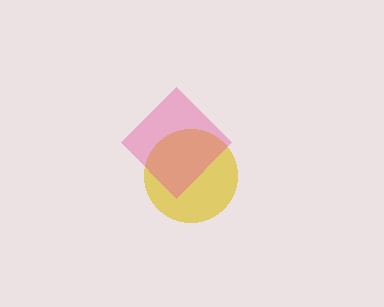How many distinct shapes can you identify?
There are 2 distinct shapes: a yellow circle, a pink diamond.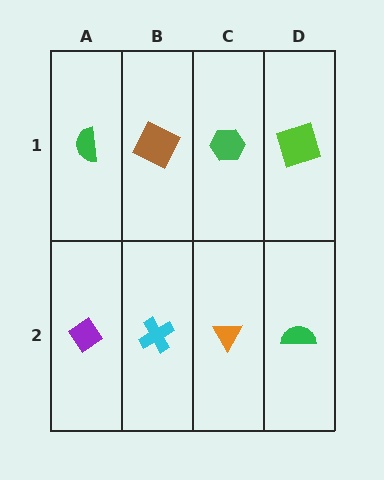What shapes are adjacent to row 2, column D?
A lime square (row 1, column D), an orange triangle (row 2, column C).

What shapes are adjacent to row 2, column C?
A green hexagon (row 1, column C), a cyan cross (row 2, column B), a green semicircle (row 2, column D).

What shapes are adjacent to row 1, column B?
A cyan cross (row 2, column B), a green semicircle (row 1, column A), a green hexagon (row 1, column C).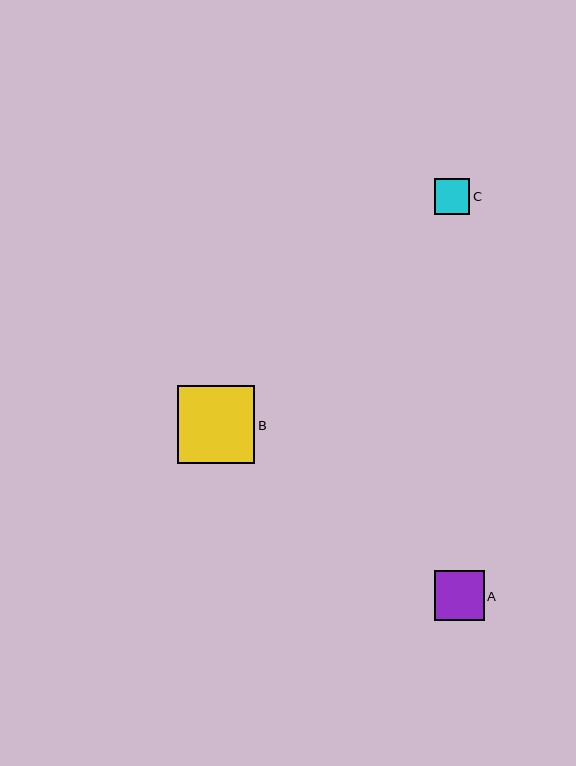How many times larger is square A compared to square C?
Square A is approximately 1.4 times the size of square C.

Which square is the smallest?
Square C is the smallest with a size of approximately 36 pixels.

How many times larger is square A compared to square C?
Square A is approximately 1.4 times the size of square C.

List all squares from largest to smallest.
From largest to smallest: B, A, C.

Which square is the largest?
Square B is the largest with a size of approximately 78 pixels.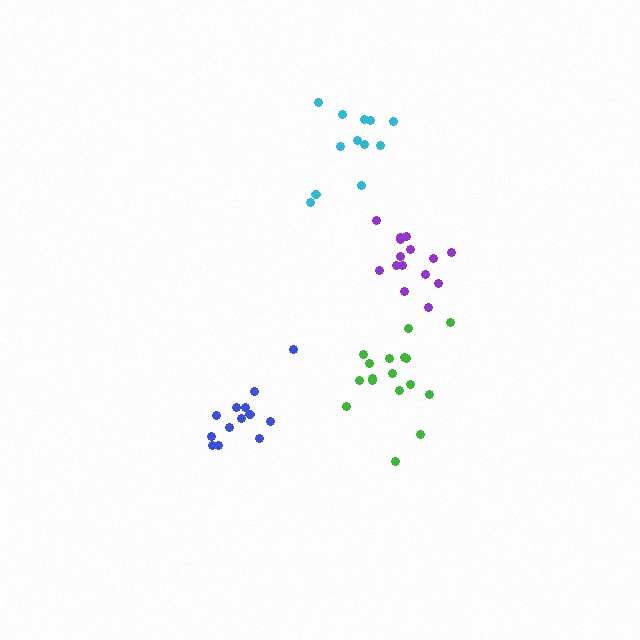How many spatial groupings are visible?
There are 4 spatial groupings.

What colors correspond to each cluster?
The clusters are colored: green, blue, cyan, purple.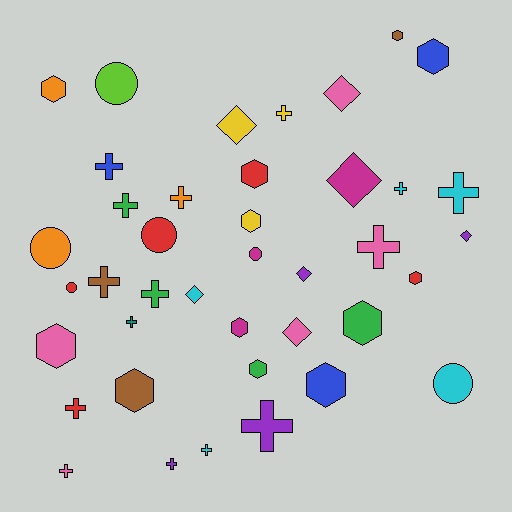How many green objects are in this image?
There are 4 green objects.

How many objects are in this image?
There are 40 objects.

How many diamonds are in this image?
There are 7 diamonds.